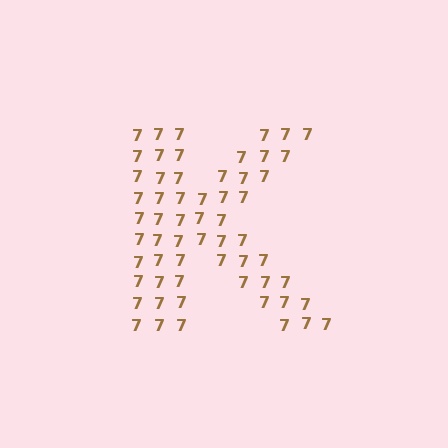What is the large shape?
The large shape is the letter K.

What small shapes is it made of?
It is made of small digit 7's.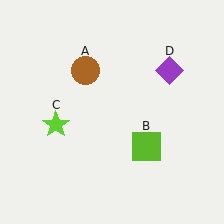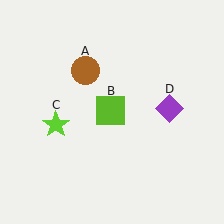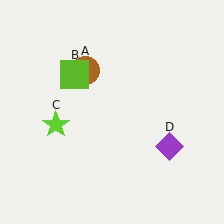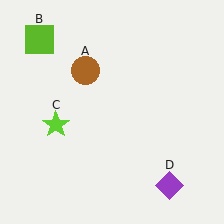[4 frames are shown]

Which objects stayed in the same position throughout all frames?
Brown circle (object A) and lime star (object C) remained stationary.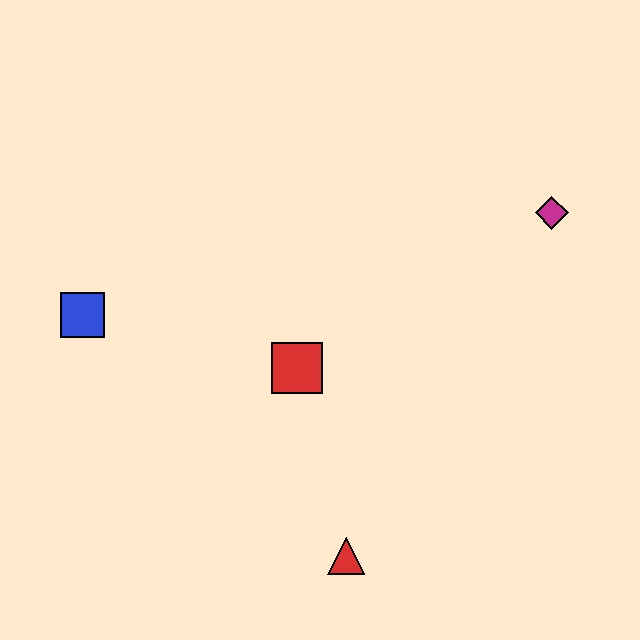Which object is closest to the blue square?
The red square is closest to the blue square.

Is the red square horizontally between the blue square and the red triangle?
Yes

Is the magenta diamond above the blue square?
Yes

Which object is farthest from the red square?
The magenta diamond is farthest from the red square.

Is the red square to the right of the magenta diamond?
No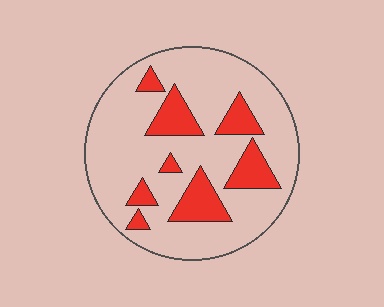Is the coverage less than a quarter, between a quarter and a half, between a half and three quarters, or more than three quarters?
Less than a quarter.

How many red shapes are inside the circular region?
8.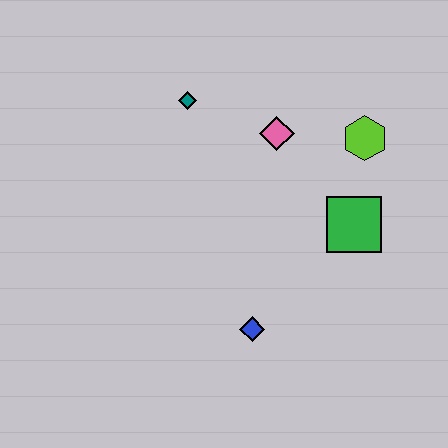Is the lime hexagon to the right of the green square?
Yes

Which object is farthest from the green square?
The teal diamond is farthest from the green square.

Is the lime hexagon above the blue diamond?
Yes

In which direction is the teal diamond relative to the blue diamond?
The teal diamond is above the blue diamond.